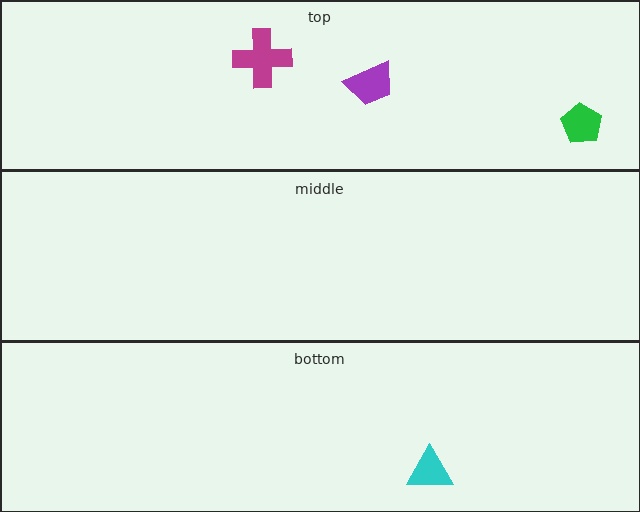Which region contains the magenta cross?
The top region.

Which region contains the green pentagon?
The top region.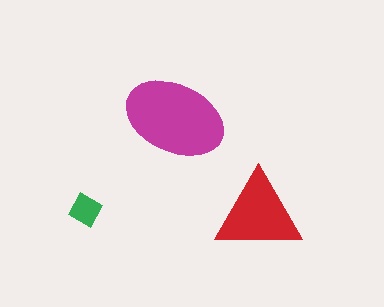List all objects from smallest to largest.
The green diamond, the red triangle, the magenta ellipse.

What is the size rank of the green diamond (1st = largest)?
3rd.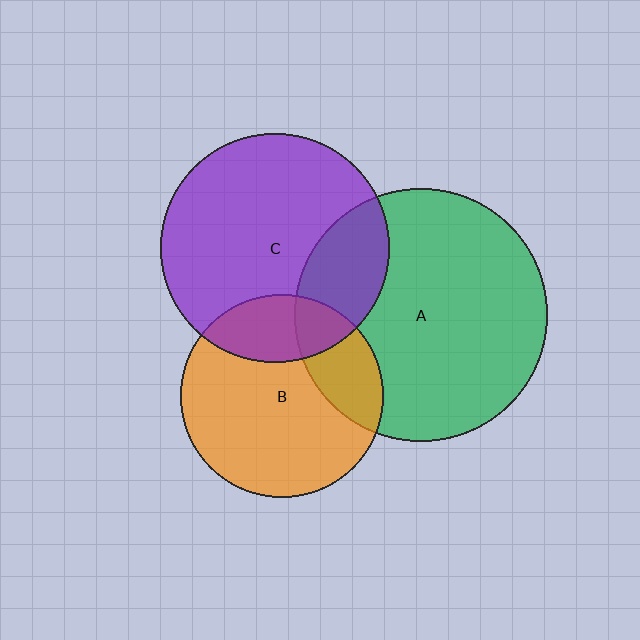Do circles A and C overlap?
Yes.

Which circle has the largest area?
Circle A (green).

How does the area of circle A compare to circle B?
Approximately 1.6 times.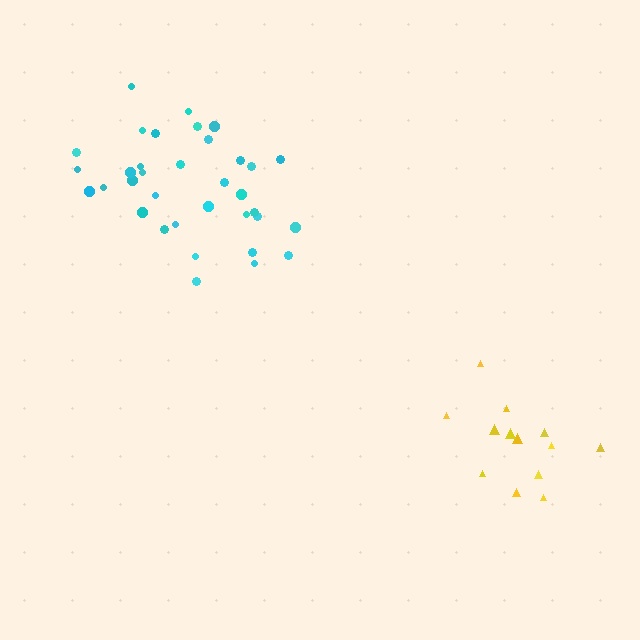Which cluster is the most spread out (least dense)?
Cyan.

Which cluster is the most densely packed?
Yellow.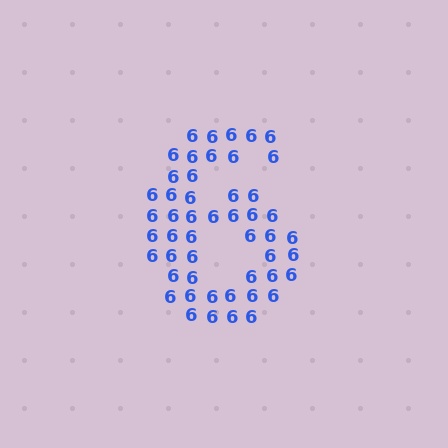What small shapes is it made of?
It is made of small digit 6's.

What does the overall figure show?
The overall figure shows the digit 6.